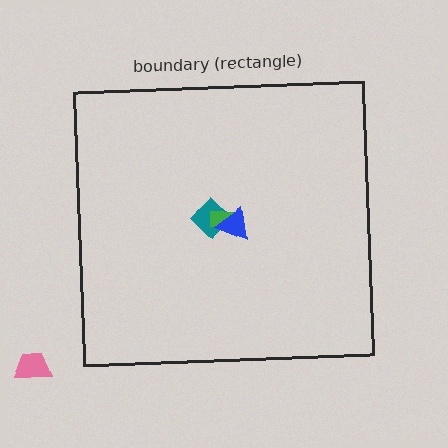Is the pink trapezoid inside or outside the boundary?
Outside.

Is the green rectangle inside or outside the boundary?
Inside.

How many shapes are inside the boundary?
3 inside, 1 outside.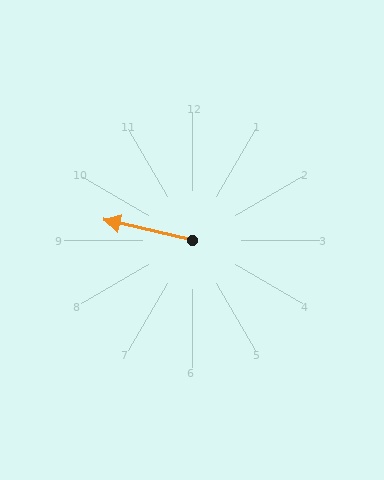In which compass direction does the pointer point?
West.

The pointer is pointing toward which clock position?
Roughly 9 o'clock.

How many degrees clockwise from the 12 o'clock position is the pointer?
Approximately 283 degrees.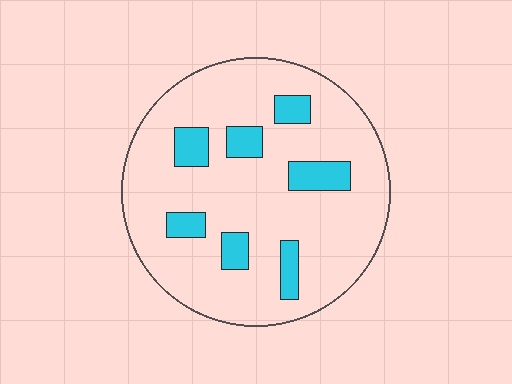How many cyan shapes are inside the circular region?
7.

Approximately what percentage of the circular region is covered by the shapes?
Approximately 15%.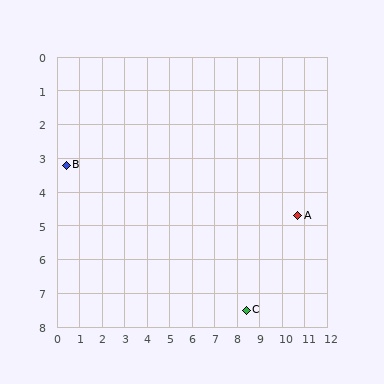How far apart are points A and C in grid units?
Points A and C are about 3.6 grid units apart.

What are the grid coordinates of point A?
Point A is at approximately (10.7, 4.7).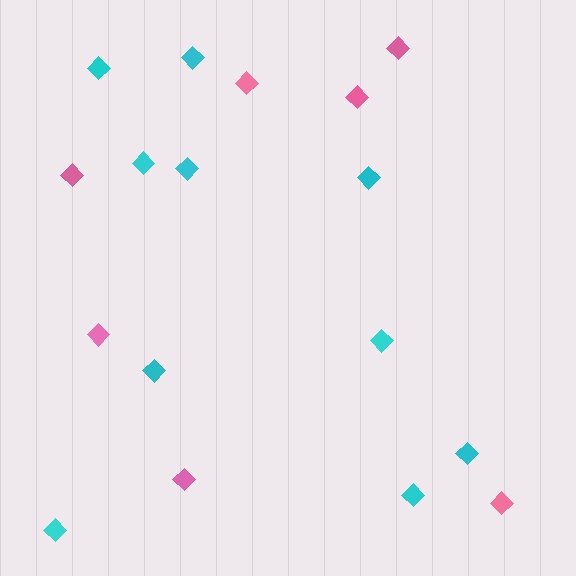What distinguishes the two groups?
There are 2 groups: one group of cyan diamonds (10) and one group of pink diamonds (7).